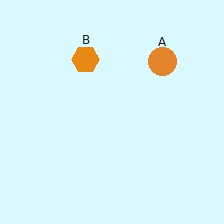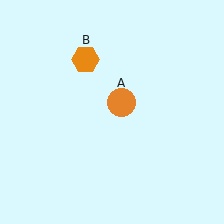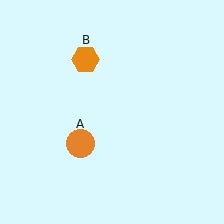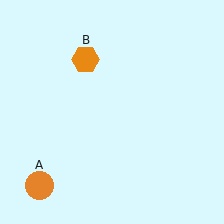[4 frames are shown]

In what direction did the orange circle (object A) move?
The orange circle (object A) moved down and to the left.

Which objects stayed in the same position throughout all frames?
Orange hexagon (object B) remained stationary.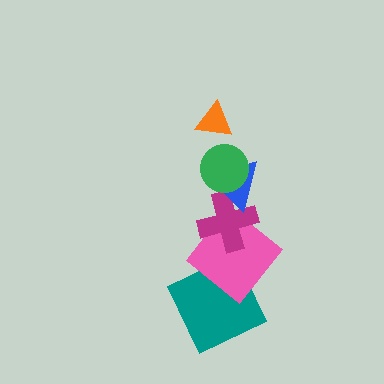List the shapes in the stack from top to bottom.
From top to bottom: the orange triangle, the green circle, the blue triangle, the magenta cross, the pink diamond, the teal square.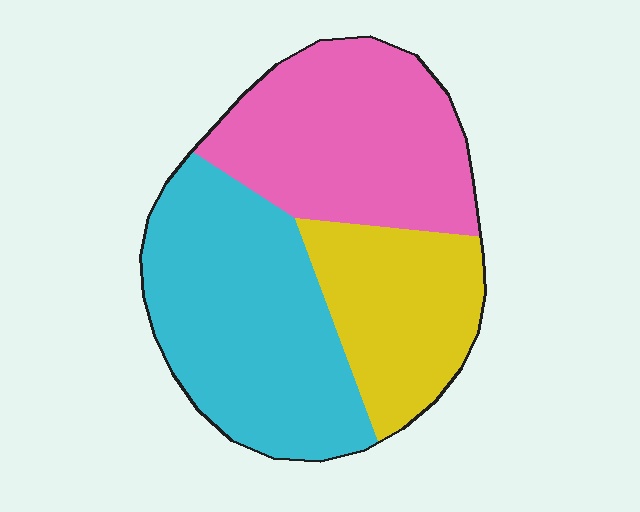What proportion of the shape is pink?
Pink covers around 35% of the shape.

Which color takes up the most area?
Cyan, at roughly 40%.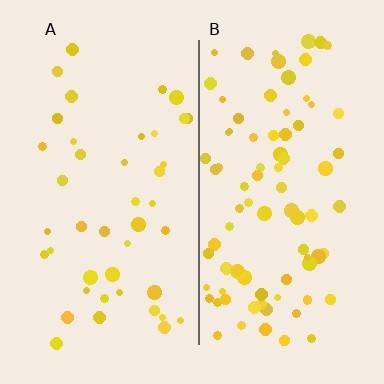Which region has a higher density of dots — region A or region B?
B (the right).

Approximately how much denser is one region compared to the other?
Approximately 2.1× — region B over region A.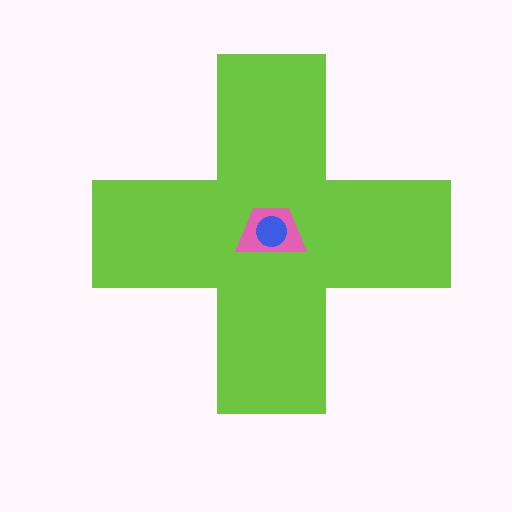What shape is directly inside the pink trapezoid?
The blue circle.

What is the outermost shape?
The lime cross.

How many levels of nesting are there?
3.